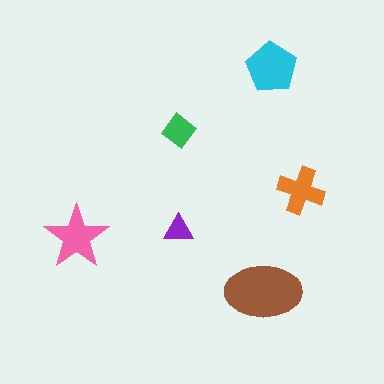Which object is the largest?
The brown ellipse.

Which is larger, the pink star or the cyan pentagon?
The cyan pentagon.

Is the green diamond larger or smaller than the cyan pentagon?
Smaller.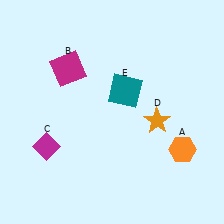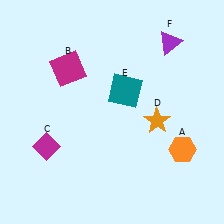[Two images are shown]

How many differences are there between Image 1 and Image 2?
There is 1 difference between the two images.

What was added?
A purple triangle (F) was added in Image 2.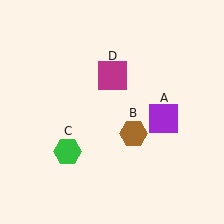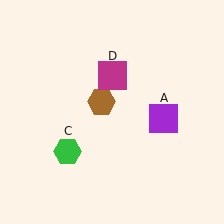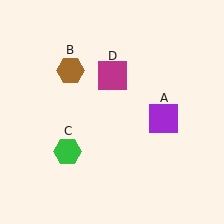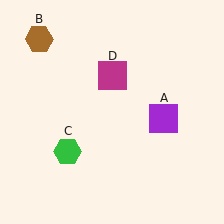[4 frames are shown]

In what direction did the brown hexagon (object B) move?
The brown hexagon (object B) moved up and to the left.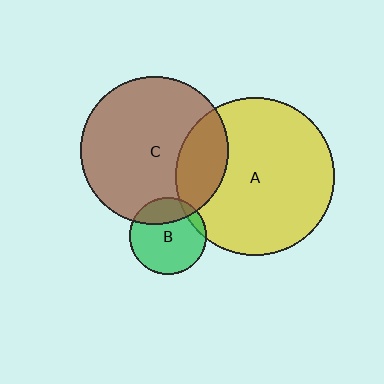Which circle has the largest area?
Circle A (yellow).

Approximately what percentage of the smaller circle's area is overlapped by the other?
Approximately 25%.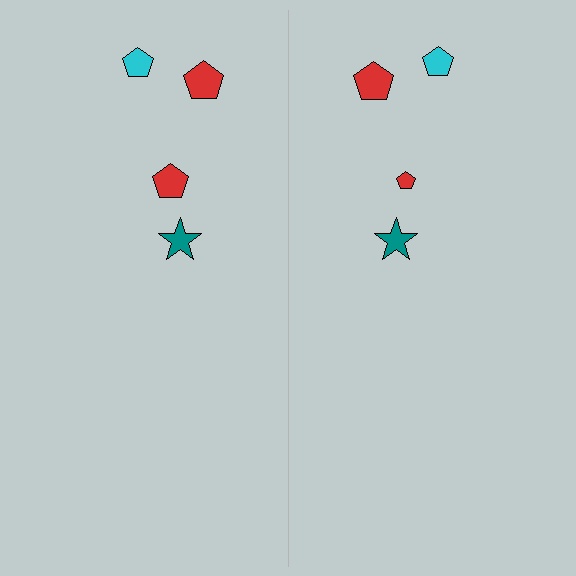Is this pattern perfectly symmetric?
No, the pattern is not perfectly symmetric. The red pentagon on the right side has a different size than its mirror counterpart.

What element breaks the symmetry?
The red pentagon on the right side has a different size than its mirror counterpart.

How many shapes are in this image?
There are 8 shapes in this image.